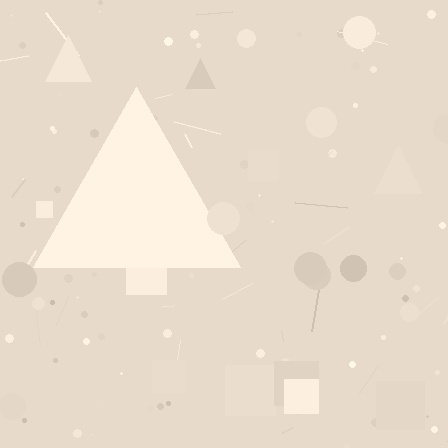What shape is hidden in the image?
A triangle is hidden in the image.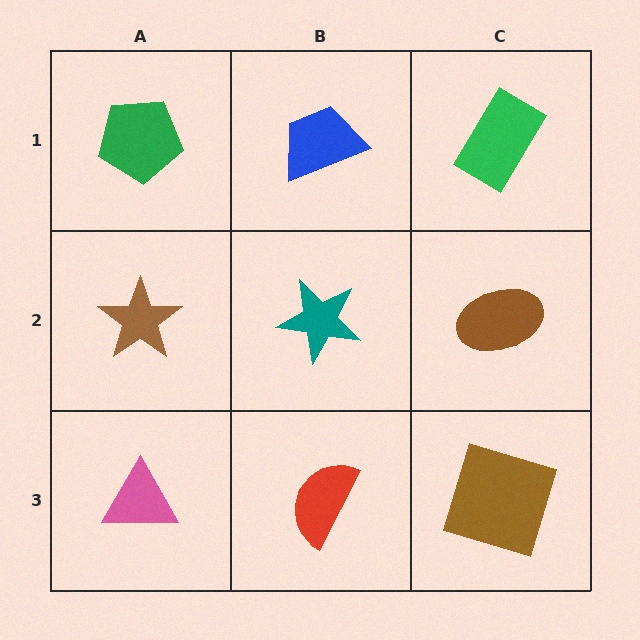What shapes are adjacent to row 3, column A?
A brown star (row 2, column A), a red semicircle (row 3, column B).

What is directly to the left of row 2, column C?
A teal star.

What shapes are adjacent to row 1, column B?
A teal star (row 2, column B), a green pentagon (row 1, column A), a green rectangle (row 1, column C).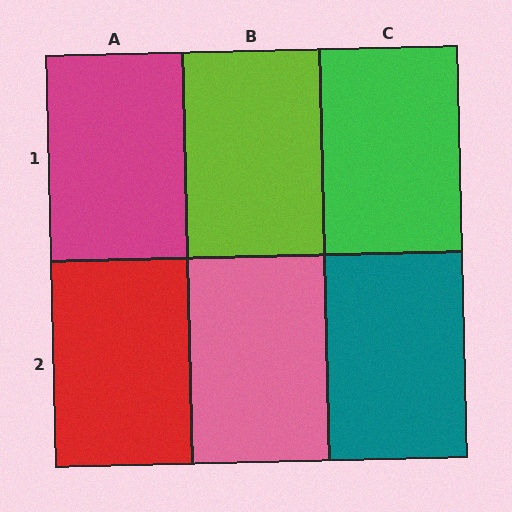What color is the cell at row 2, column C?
Teal.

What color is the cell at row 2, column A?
Red.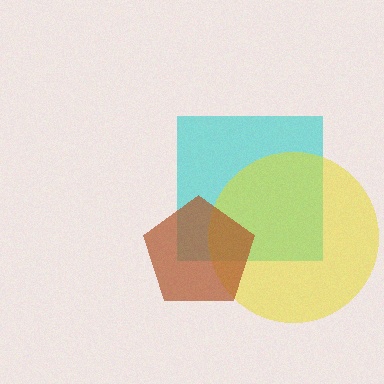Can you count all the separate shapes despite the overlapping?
Yes, there are 3 separate shapes.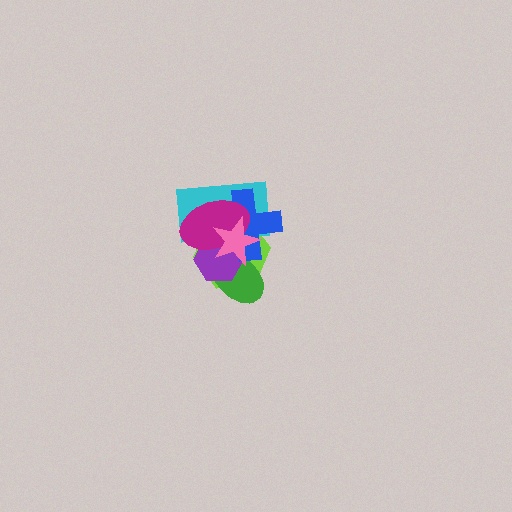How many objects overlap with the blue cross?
6 objects overlap with the blue cross.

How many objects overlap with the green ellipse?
6 objects overlap with the green ellipse.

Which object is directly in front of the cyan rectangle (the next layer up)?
The blue cross is directly in front of the cyan rectangle.